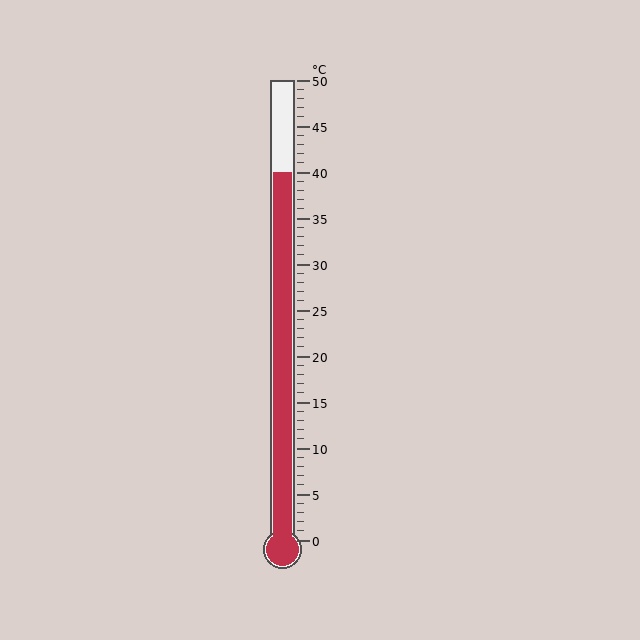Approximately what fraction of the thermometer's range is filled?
The thermometer is filled to approximately 80% of its range.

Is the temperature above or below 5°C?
The temperature is above 5°C.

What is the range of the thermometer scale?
The thermometer scale ranges from 0°C to 50°C.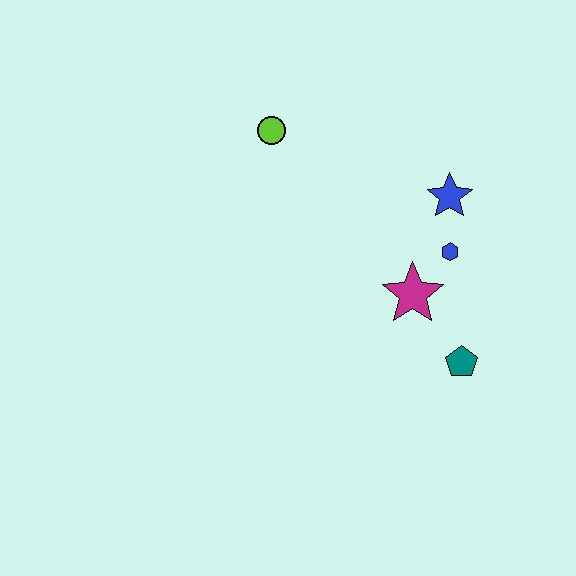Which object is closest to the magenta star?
The blue hexagon is closest to the magenta star.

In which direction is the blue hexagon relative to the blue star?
The blue hexagon is below the blue star.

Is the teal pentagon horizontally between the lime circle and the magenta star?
No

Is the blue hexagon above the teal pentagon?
Yes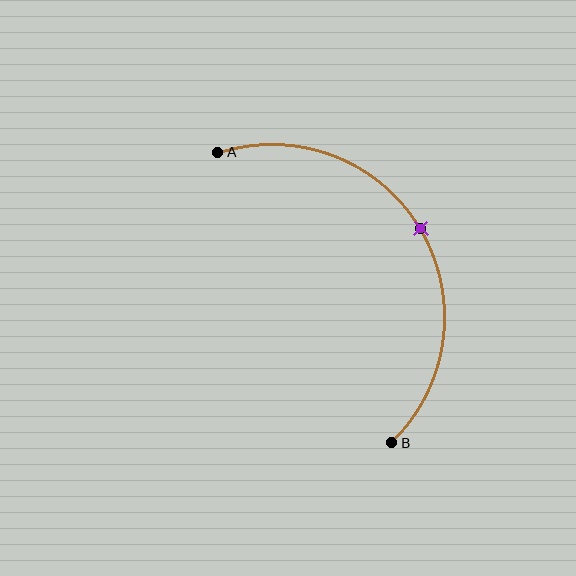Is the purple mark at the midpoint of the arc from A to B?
Yes. The purple mark lies on the arc at equal arc-length from both A and B — it is the arc midpoint.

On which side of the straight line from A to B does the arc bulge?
The arc bulges to the right of the straight line connecting A and B.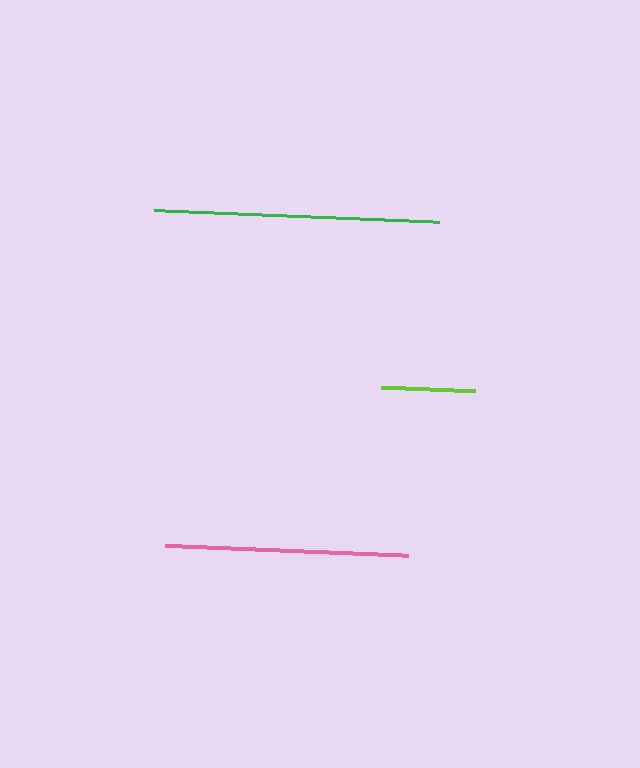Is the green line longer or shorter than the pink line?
The green line is longer than the pink line.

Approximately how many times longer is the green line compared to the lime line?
The green line is approximately 3.0 times the length of the lime line.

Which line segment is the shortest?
The lime line is the shortest at approximately 94 pixels.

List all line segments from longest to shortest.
From longest to shortest: green, pink, lime.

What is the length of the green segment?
The green segment is approximately 285 pixels long.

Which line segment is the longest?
The green line is the longest at approximately 285 pixels.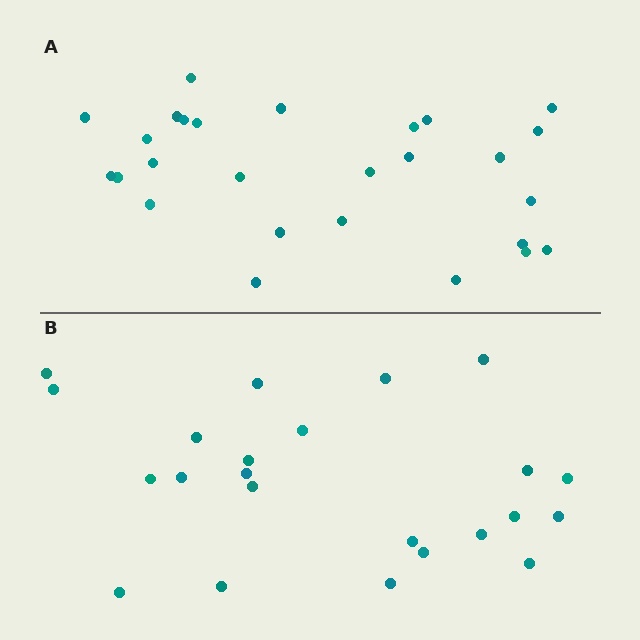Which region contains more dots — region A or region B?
Region A (the top region) has more dots.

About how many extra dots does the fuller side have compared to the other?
Region A has about 4 more dots than region B.